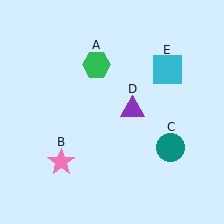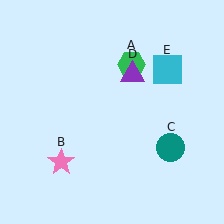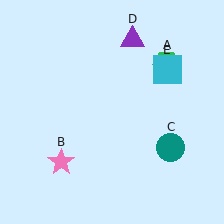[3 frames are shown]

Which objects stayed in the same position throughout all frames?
Pink star (object B) and teal circle (object C) and cyan square (object E) remained stationary.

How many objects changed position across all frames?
2 objects changed position: green hexagon (object A), purple triangle (object D).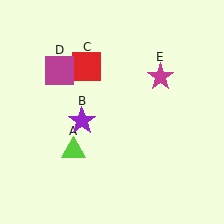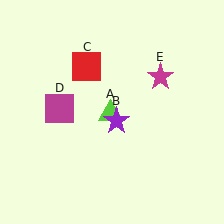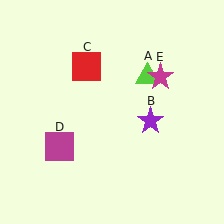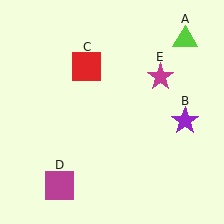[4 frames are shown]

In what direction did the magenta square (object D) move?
The magenta square (object D) moved down.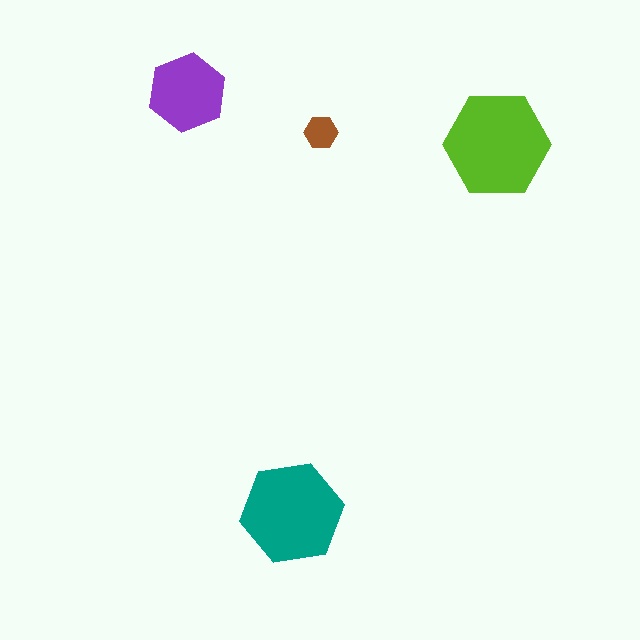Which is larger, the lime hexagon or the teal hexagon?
The lime one.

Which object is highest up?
The purple hexagon is topmost.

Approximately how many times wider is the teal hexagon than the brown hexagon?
About 3 times wider.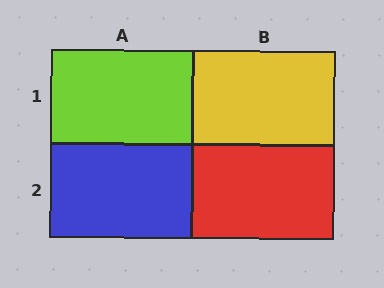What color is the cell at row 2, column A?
Blue.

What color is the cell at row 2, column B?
Red.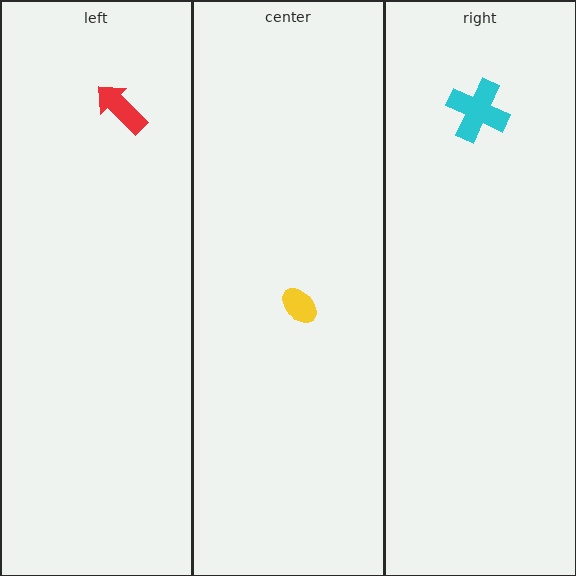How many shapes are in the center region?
1.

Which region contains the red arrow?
The left region.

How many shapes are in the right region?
1.